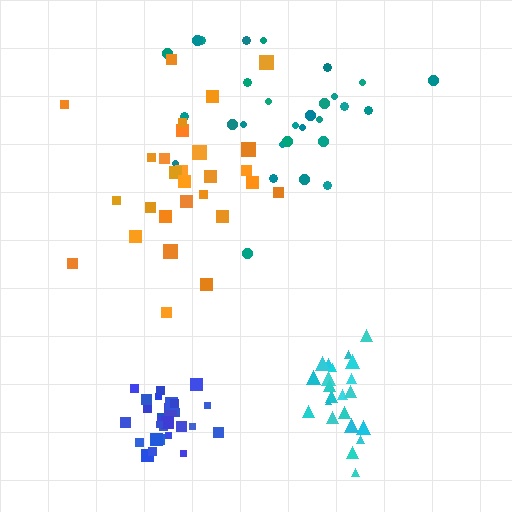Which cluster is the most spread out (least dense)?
Orange.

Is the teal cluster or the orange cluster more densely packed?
Teal.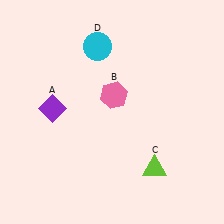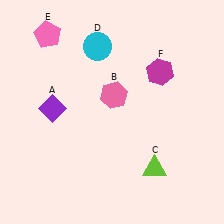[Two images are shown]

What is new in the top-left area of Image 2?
A pink pentagon (E) was added in the top-left area of Image 2.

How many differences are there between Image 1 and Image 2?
There are 2 differences between the two images.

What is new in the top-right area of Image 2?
A magenta hexagon (F) was added in the top-right area of Image 2.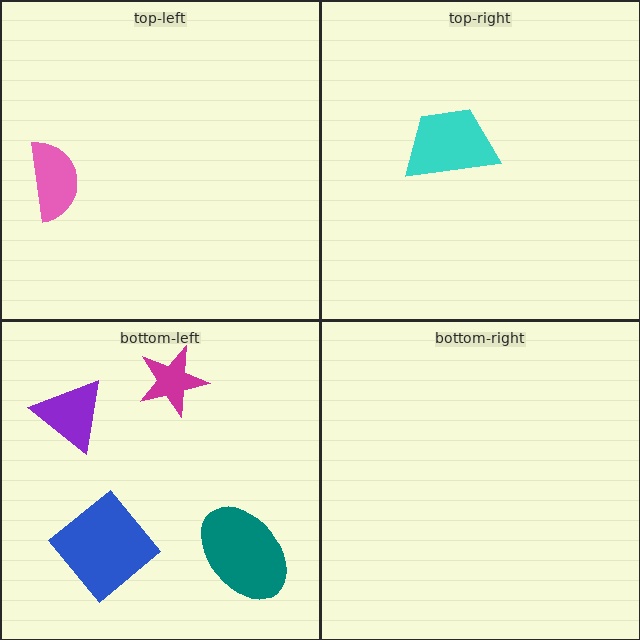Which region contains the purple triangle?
The bottom-left region.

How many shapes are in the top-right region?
1.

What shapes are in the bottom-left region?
The magenta star, the teal ellipse, the blue diamond, the purple triangle.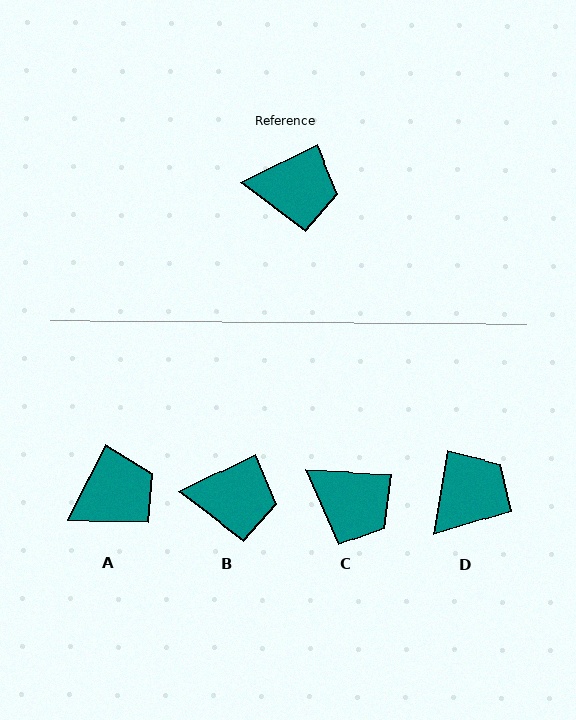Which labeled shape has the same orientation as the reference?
B.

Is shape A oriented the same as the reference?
No, it is off by about 37 degrees.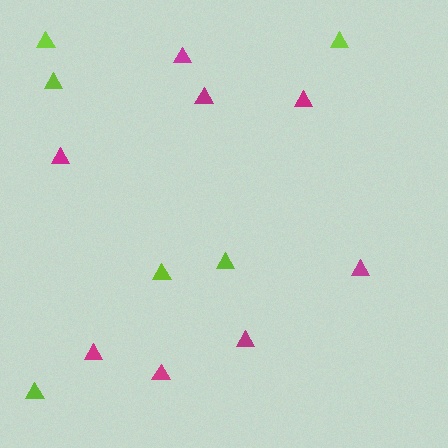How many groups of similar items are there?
There are 2 groups: one group of lime triangles (6) and one group of magenta triangles (8).